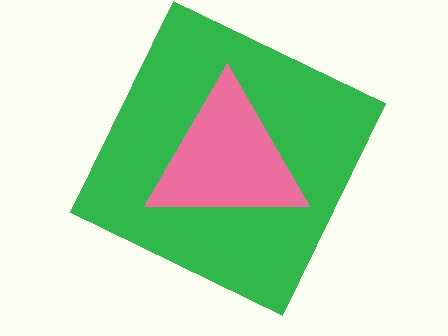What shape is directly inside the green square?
The pink triangle.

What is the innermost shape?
The pink triangle.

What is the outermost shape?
The green square.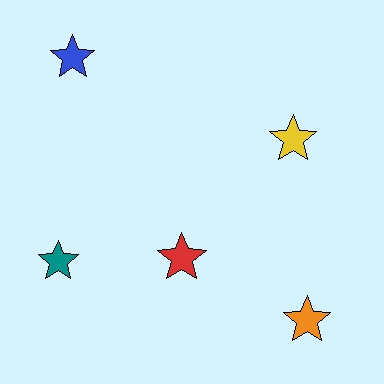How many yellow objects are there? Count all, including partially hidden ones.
There is 1 yellow object.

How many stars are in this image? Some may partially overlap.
There are 5 stars.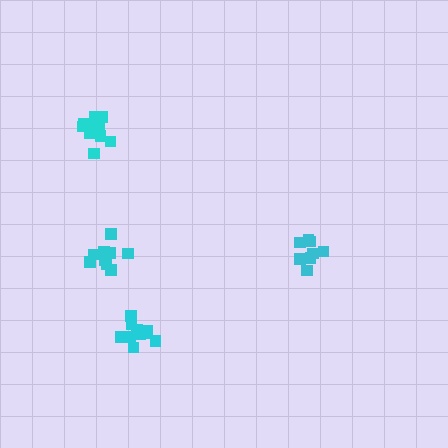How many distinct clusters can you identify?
There are 4 distinct clusters.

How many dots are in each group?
Group 1: 12 dots, Group 2: 10 dots, Group 3: 9 dots, Group 4: 10 dots (41 total).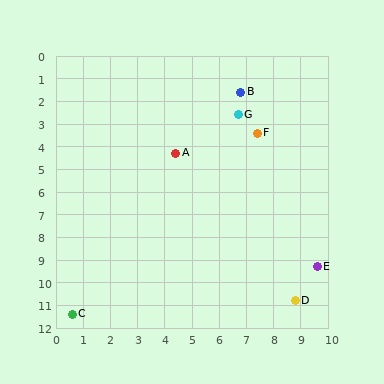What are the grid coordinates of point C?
Point C is at approximately (0.6, 11.4).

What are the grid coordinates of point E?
Point E is at approximately (9.6, 9.3).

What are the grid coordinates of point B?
Point B is at approximately (6.8, 1.6).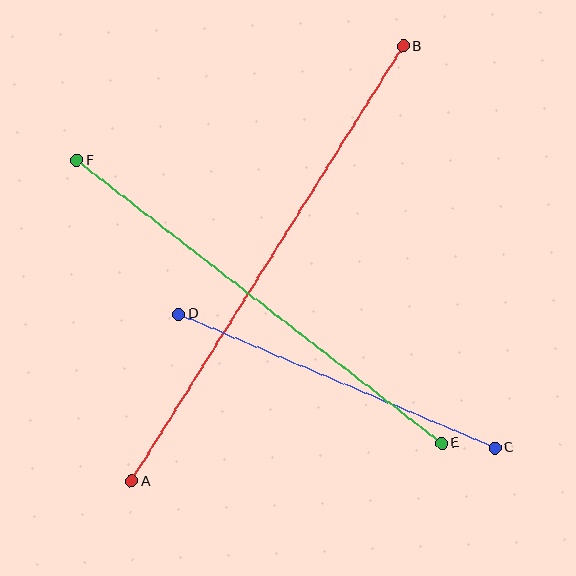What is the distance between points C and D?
The distance is approximately 343 pixels.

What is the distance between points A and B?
The distance is approximately 513 pixels.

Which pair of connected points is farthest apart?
Points A and B are farthest apart.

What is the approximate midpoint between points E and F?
The midpoint is at approximately (259, 302) pixels.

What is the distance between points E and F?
The distance is approximately 462 pixels.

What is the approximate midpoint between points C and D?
The midpoint is at approximately (337, 381) pixels.